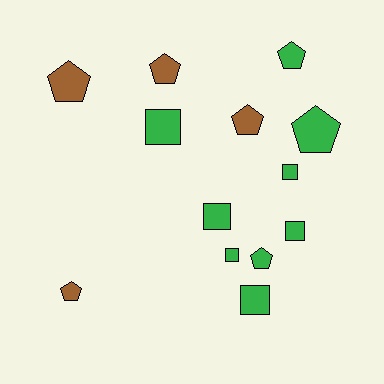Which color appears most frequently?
Green, with 9 objects.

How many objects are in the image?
There are 13 objects.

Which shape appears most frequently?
Pentagon, with 7 objects.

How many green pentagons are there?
There are 3 green pentagons.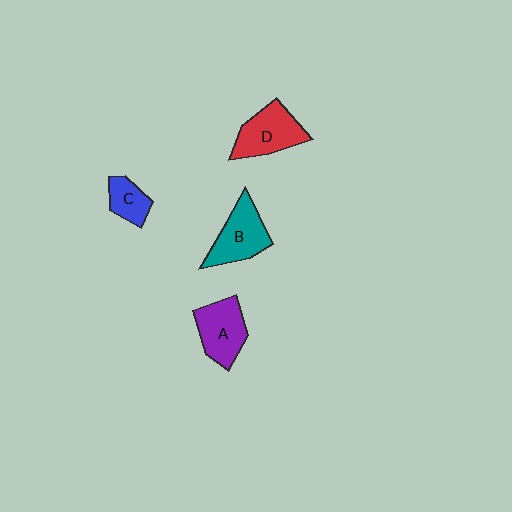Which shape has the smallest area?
Shape C (blue).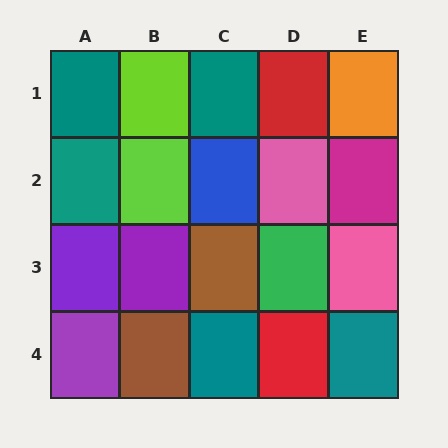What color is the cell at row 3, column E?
Pink.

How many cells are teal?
5 cells are teal.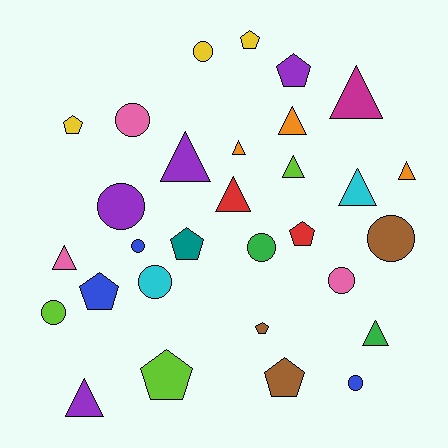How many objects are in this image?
There are 30 objects.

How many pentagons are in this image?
There are 9 pentagons.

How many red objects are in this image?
There are 2 red objects.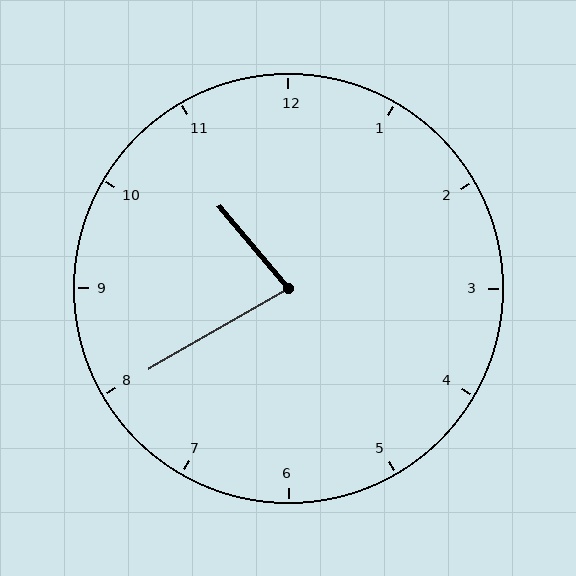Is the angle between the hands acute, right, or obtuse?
It is acute.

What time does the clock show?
10:40.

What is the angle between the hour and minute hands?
Approximately 80 degrees.